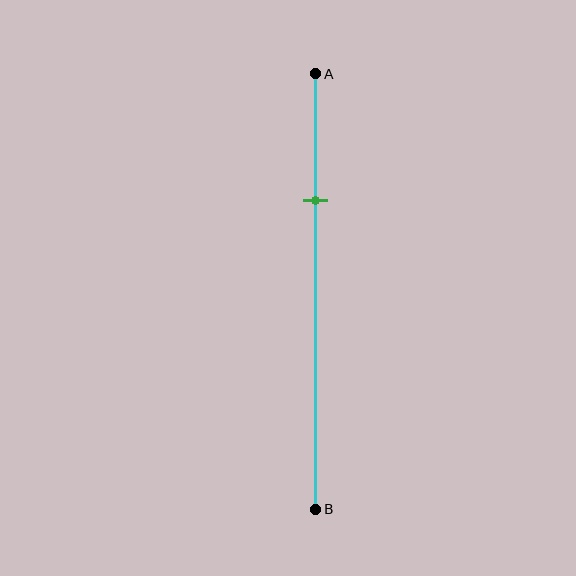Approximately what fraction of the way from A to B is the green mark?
The green mark is approximately 30% of the way from A to B.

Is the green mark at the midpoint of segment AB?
No, the mark is at about 30% from A, not at the 50% midpoint.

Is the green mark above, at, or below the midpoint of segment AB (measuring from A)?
The green mark is above the midpoint of segment AB.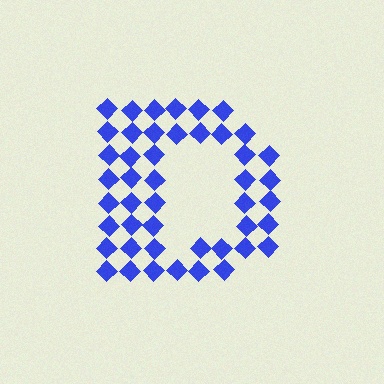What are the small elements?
The small elements are diamonds.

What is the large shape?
The large shape is the letter D.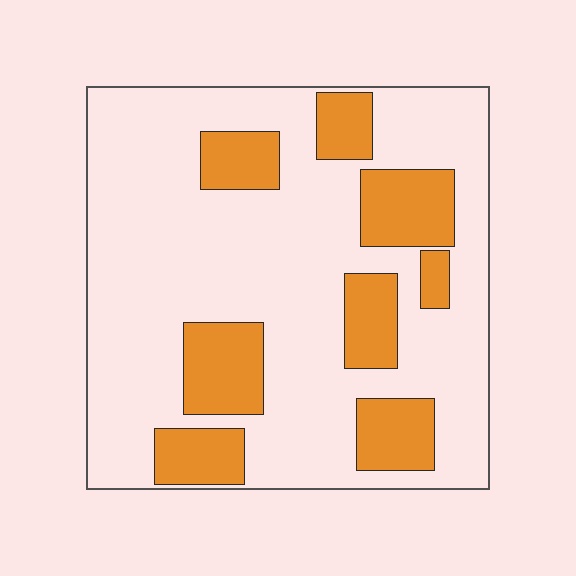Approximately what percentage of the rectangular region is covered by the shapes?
Approximately 25%.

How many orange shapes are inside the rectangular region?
8.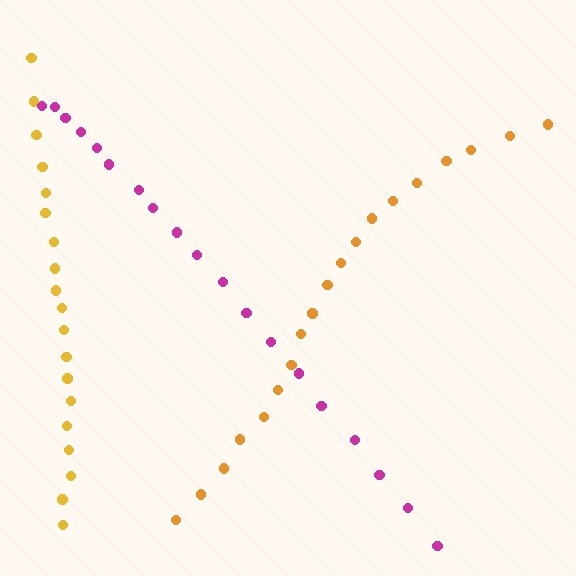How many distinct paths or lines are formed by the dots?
There are 3 distinct paths.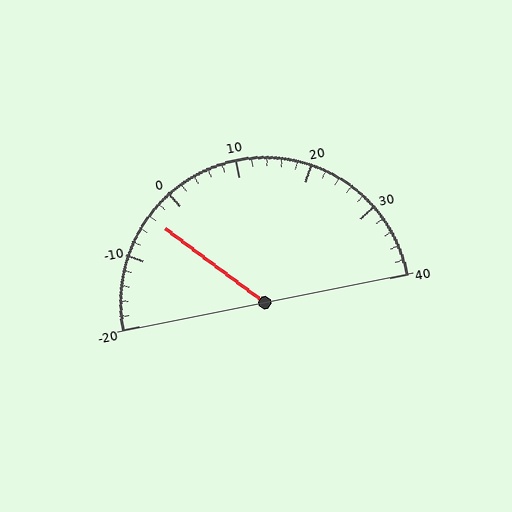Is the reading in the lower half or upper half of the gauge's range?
The reading is in the lower half of the range (-20 to 40).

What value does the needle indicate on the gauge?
The needle indicates approximately -4.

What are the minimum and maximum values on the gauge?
The gauge ranges from -20 to 40.